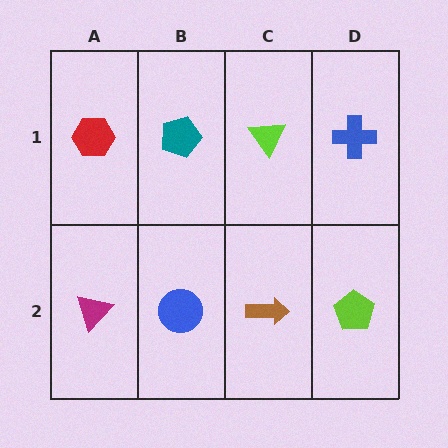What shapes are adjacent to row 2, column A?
A red hexagon (row 1, column A), a blue circle (row 2, column B).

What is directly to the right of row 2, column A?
A blue circle.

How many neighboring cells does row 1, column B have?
3.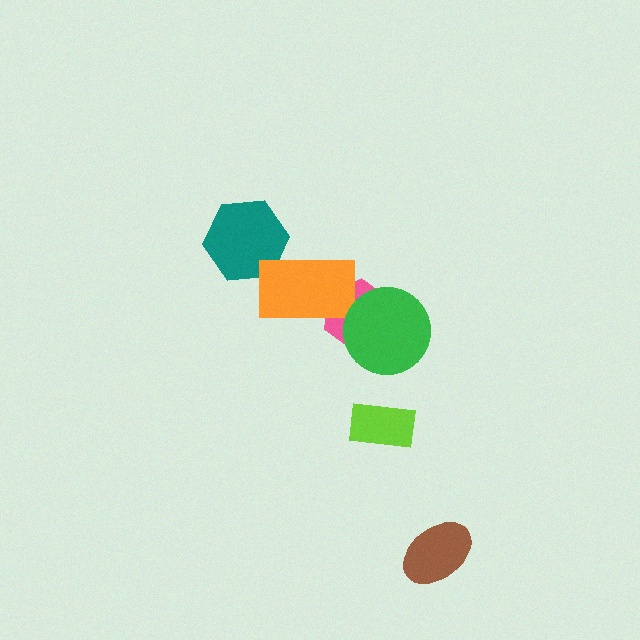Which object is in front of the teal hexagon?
The orange rectangle is in front of the teal hexagon.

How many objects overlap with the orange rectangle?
2 objects overlap with the orange rectangle.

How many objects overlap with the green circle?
1 object overlaps with the green circle.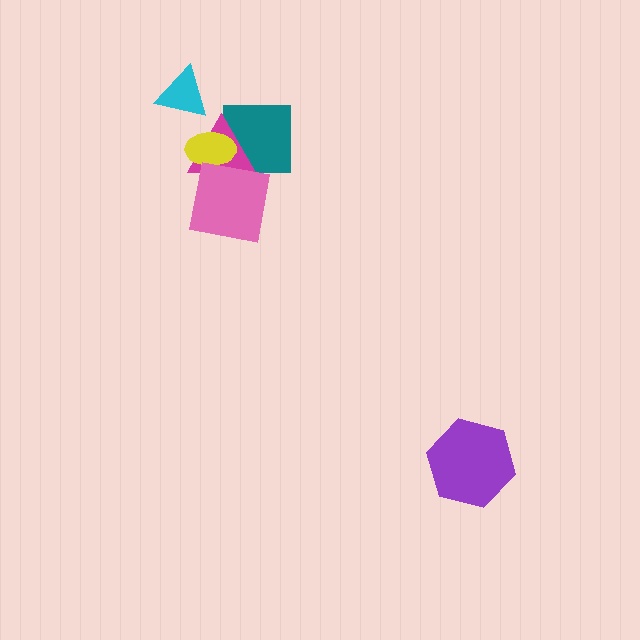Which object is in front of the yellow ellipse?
The pink square is in front of the yellow ellipse.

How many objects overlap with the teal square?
3 objects overlap with the teal square.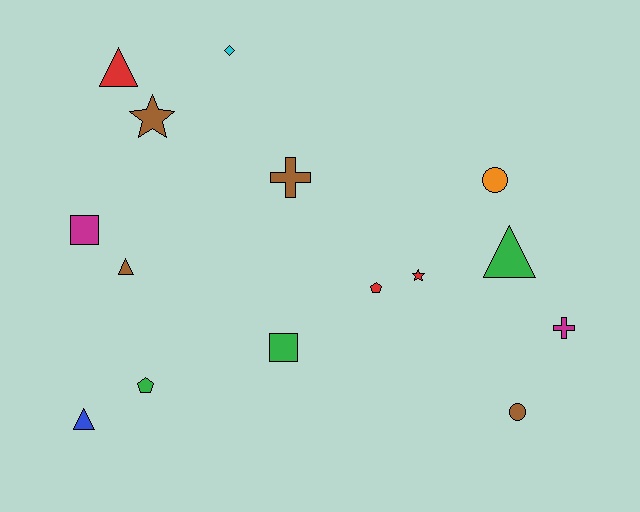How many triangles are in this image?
There are 4 triangles.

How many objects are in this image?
There are 15 objects.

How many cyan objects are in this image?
There is 1 cyan object.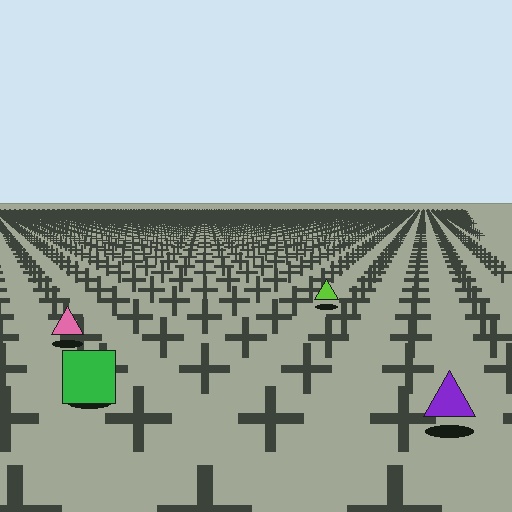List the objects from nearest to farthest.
From nearest to farthest: the purple triangle, the green square, the pink triangle, the lime triangle.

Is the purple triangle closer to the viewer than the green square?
Yes. The purple triangle is closer — you can tell from the texture gradient: the ground texture is coarser near it.